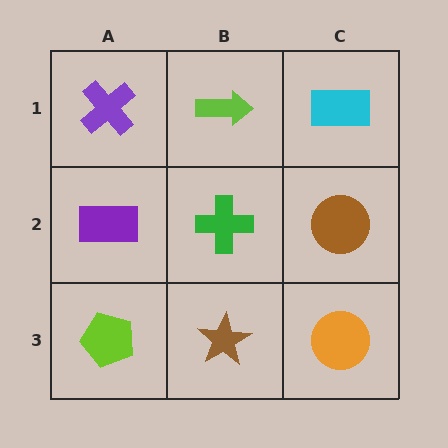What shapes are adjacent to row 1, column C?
A brown circle (row 2, column C), a lime arrow (row 1, column B).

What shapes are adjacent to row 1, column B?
A green cross (row 2, column B), a purple cross (row 1, column A), a cyan rectangle (row 1, column C).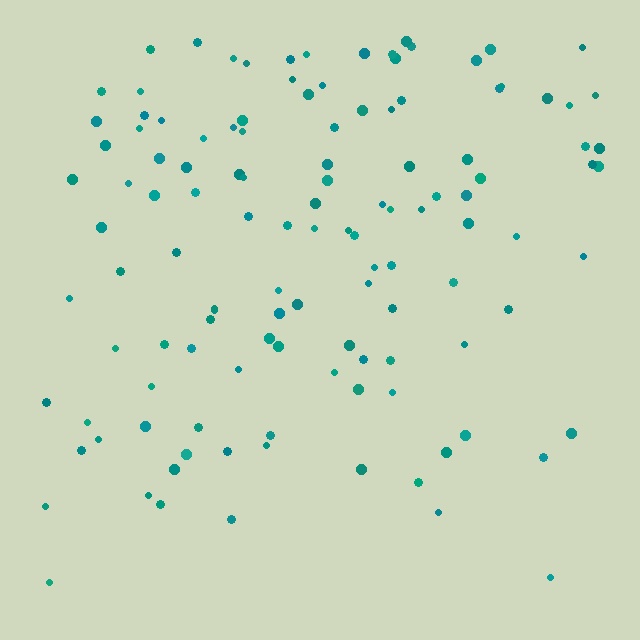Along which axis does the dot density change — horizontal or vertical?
Vertical.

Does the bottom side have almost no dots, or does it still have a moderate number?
Still a moderate number, just noticeably fewer than the top.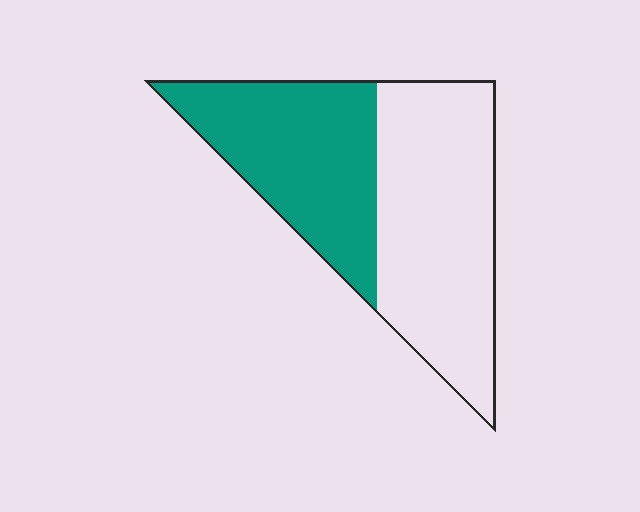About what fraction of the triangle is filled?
About two fifths (2/5).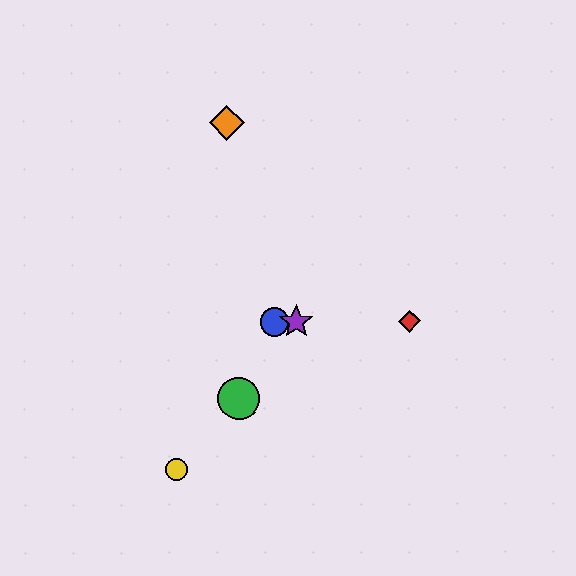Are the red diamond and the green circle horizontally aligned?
No, the red diamond is at y≈321 and the green circle is at y≈399.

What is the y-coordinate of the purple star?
The purple star is at y≈322.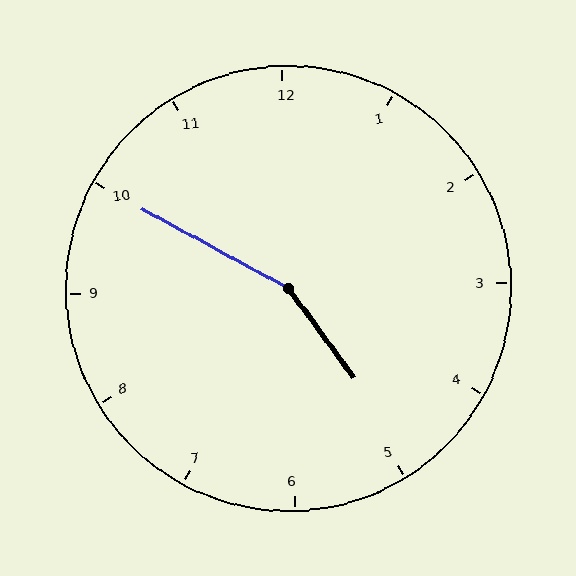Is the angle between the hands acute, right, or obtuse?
It is obtuse.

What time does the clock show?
4:50.